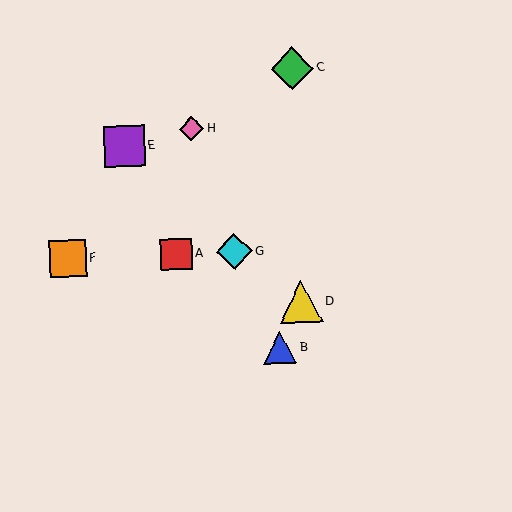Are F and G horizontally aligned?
Yes, both are at y≈258.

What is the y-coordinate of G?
Object G is at y≈252.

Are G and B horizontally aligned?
No, G is at y≈252 and B is at y≈348.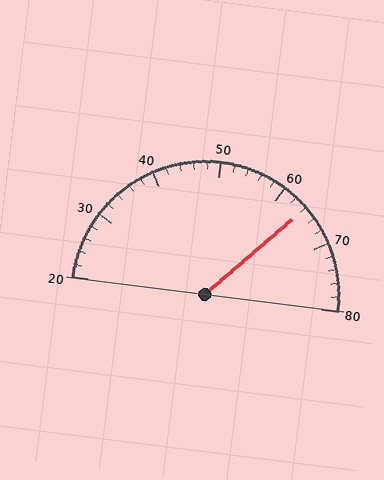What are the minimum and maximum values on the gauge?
The gauge ranges from 20 to 80.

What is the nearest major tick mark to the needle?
The nearest major tick mark is 60.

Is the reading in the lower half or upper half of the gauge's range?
The reading is in the upper half of the range (20 to 80).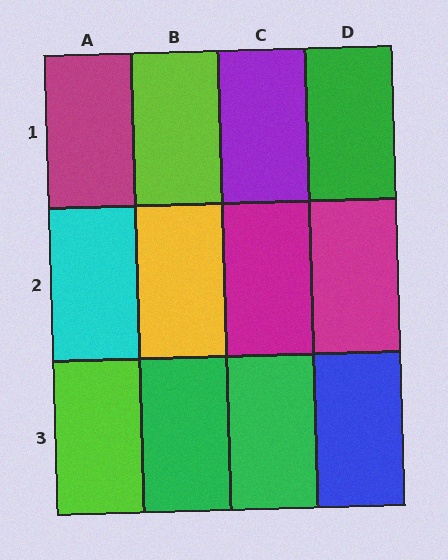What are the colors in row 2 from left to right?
Cyan, yellow, magenta, magenta.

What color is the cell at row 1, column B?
Lime.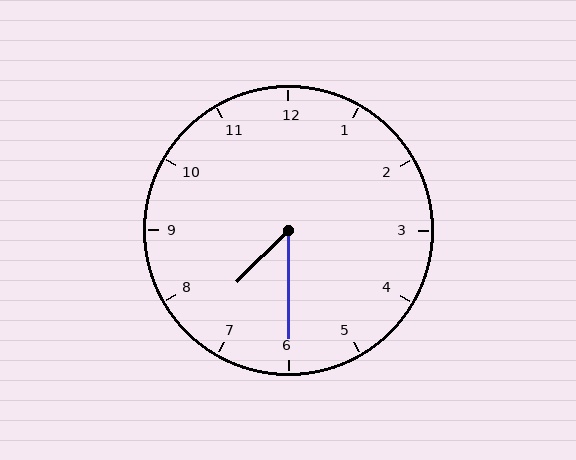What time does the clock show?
7:30.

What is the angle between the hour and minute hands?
Approximately 45 degrees.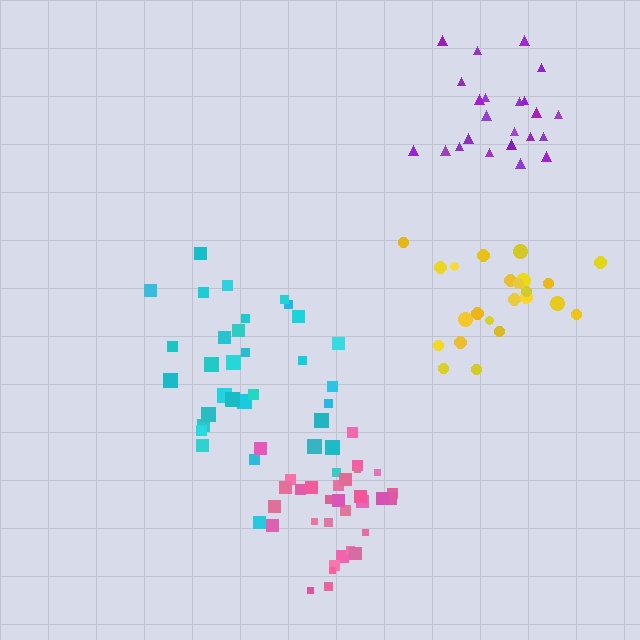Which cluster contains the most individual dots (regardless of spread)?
Cyan (33).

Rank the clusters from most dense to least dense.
pink, yellow, purple, cyan.